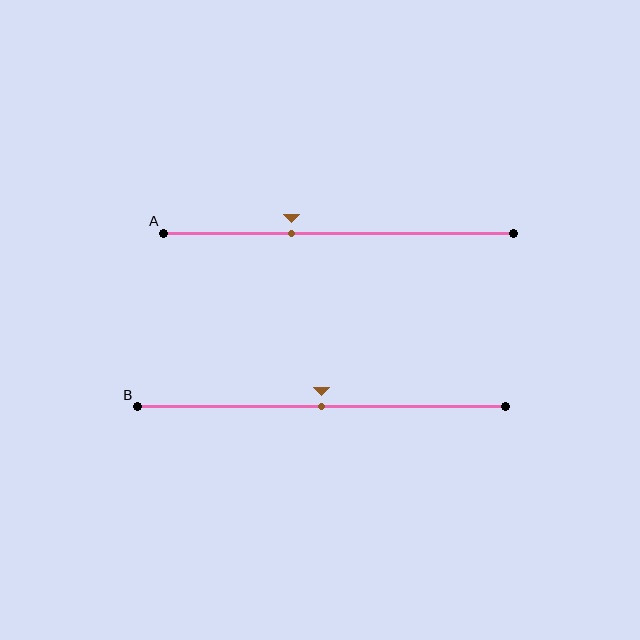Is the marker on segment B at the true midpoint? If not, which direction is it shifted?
Yes, the marker on segment B is at the true midpoint.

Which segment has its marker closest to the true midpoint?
Segment B has its marker closest to the true midpoint.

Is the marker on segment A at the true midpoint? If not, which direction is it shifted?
No, the marker on segment A is shifted to the left by about 13% of the segment length.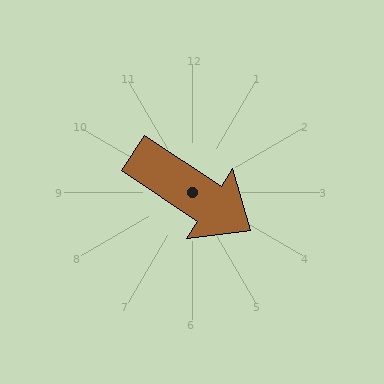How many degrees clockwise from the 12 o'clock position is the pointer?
Approximately 124 degrees.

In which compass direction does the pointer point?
Southeast.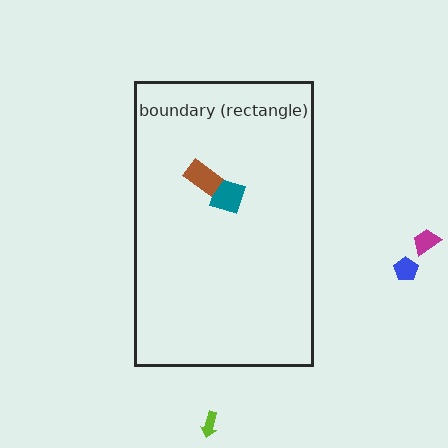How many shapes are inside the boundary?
2 inside, 3 outside.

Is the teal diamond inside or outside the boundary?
Inside.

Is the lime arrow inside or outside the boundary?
Outside.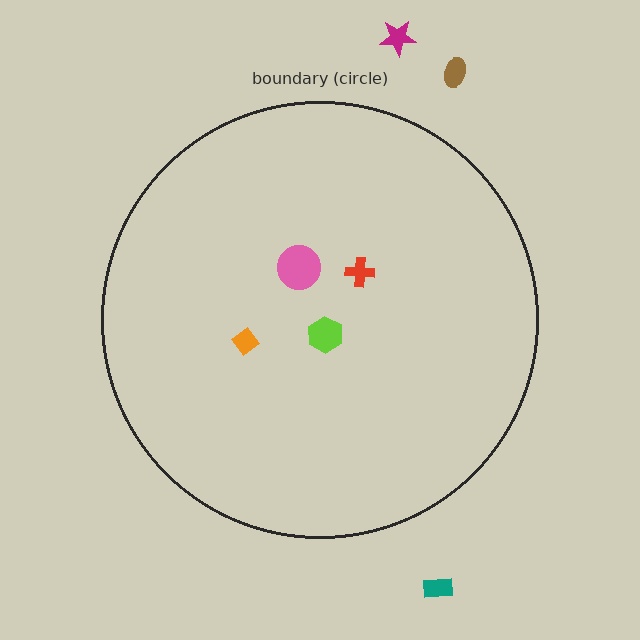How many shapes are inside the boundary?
4 inside, 3 outside.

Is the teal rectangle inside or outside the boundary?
Outside.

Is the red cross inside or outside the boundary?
Inside.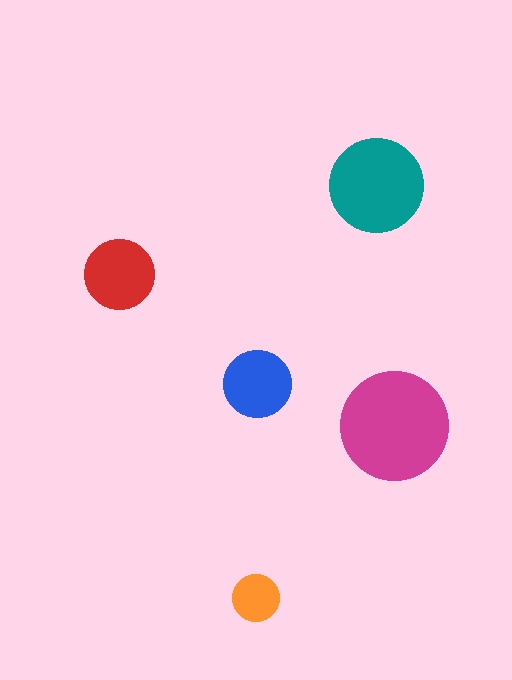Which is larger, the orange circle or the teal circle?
The teal one.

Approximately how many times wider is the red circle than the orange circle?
About 1.5 times wider.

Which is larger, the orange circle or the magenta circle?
The magenta one.